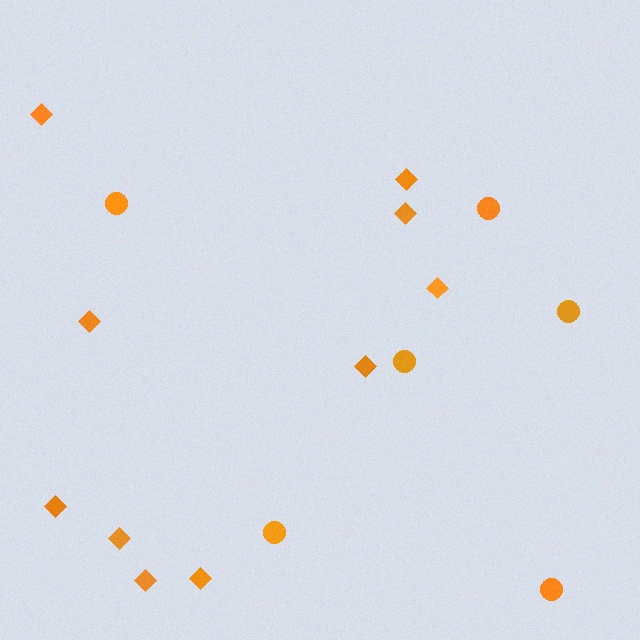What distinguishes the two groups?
There are 2 groups: one group of circles (6) and one group of diamonds (10).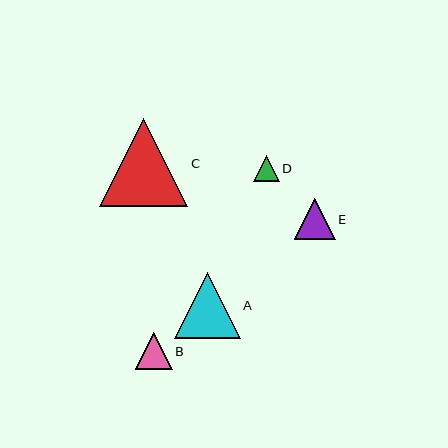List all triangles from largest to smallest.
From largest to smallest: C, A, E, B, D.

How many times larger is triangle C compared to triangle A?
Triangle C is approximately 1.3 times the size of triangle A.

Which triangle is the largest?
Triangle C is the largest with a size of approximately 89 pixels.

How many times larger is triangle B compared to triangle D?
Triangle B is approximately 1.4 times the size of triangle D.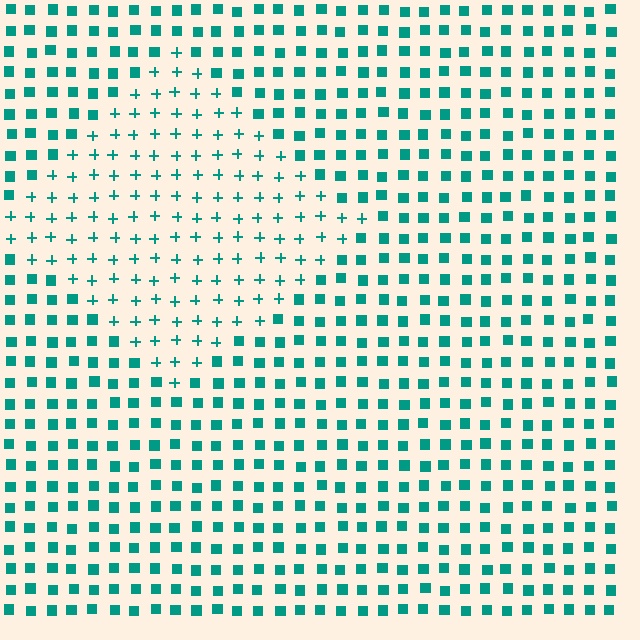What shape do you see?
I see a diamond.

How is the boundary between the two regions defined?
The boundary is defined by a change in element shape: plus signs inside vs. squares outside. All elements share the same color and spacing.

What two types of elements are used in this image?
The image uses plus signs inside the diamond region and squares outside it.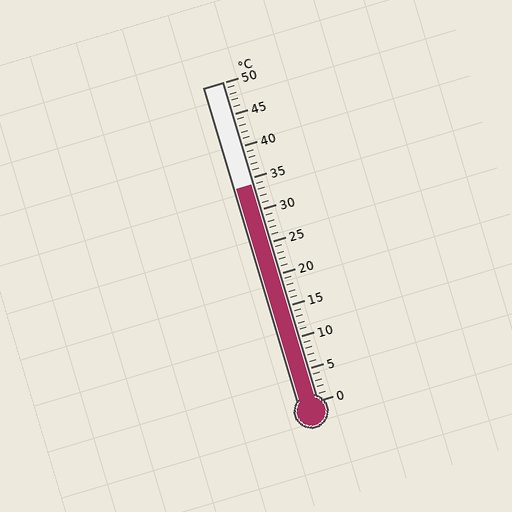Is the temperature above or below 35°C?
The temperature is below 35°C.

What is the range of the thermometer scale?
The thermometer scale ranges from 0°C to 50°C.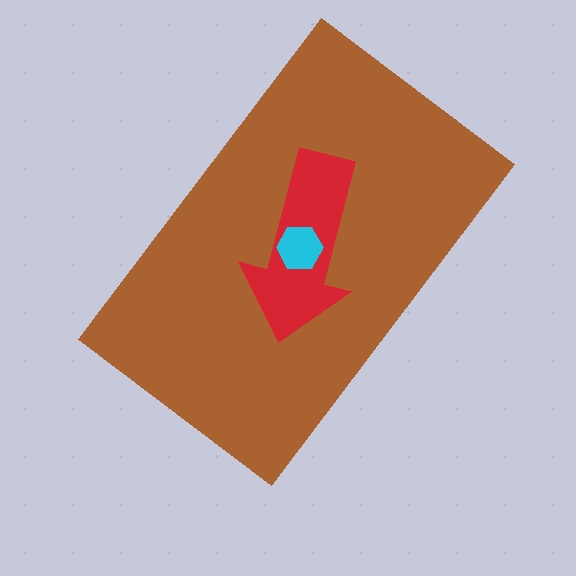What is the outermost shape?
The brown rectangle.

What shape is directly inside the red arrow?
The cyan hexagon.